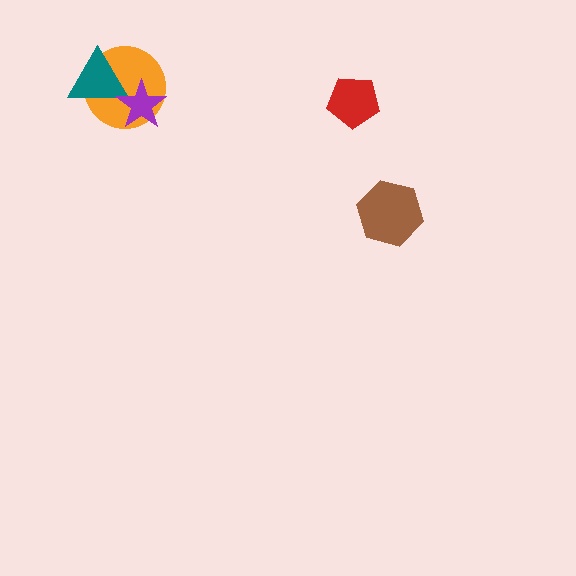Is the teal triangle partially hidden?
Yes, it is partially covered by another shape.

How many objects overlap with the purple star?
2 objects overlap with the purple star.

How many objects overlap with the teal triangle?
2 objects overlap with the teal triangle.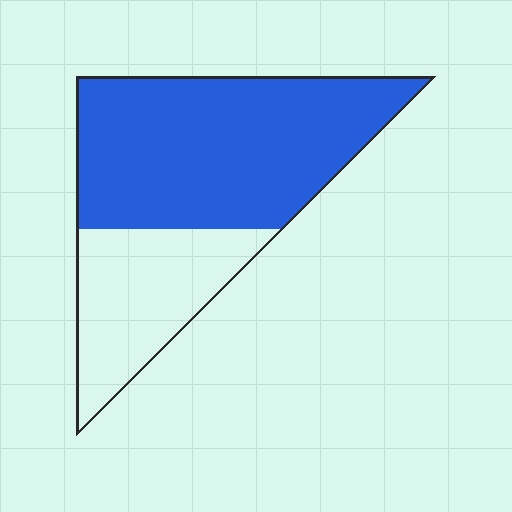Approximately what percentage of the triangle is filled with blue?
Approximately 65%.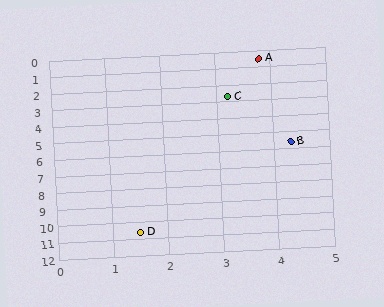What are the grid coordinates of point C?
Point C is at approximately (3.2, 2.7).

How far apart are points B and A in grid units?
Points B and A are about 5.1 grid units apart.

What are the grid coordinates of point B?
Point B is at approximately (4.3, 5.6).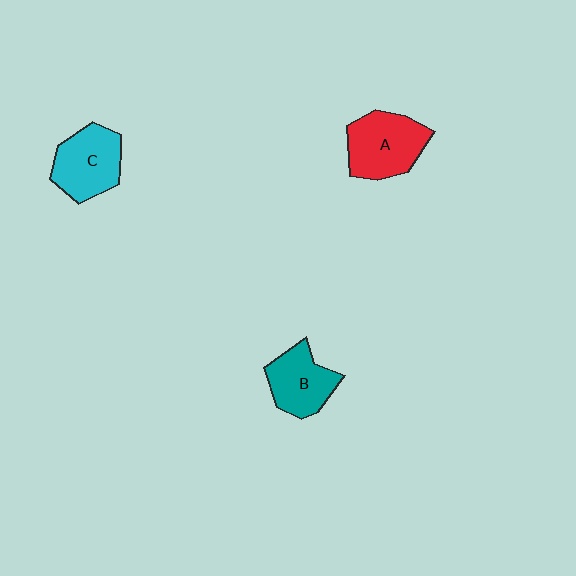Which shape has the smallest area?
Shape B (teal).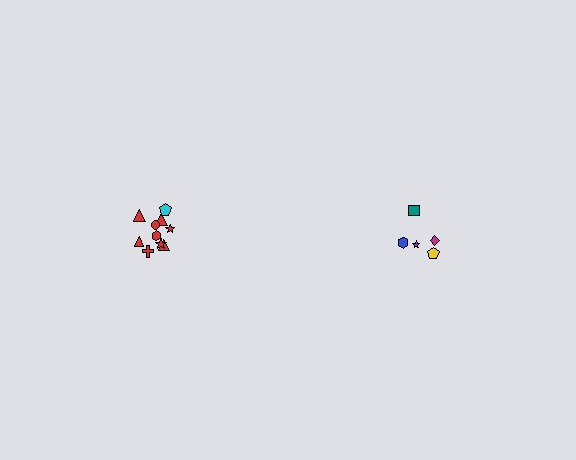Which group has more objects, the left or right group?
The left group.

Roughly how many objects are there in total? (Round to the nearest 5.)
Roughly 15 objects in total.